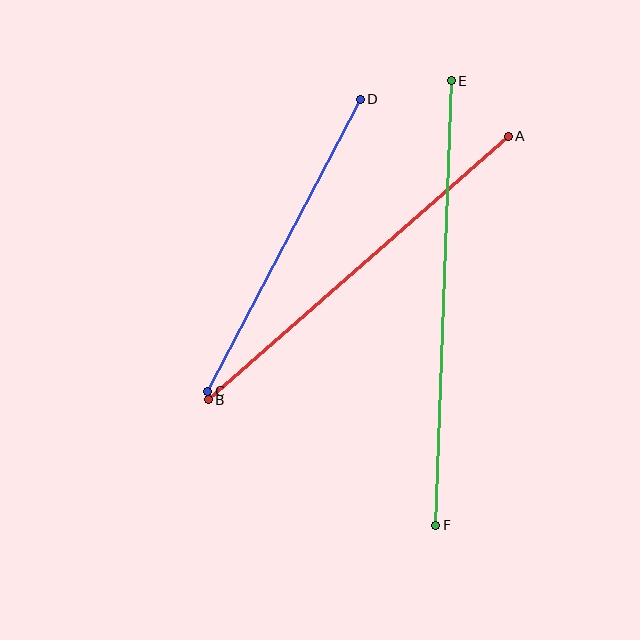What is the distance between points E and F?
The distance is approximately 445 pixels.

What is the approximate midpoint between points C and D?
The midpoint is at approximately (284, 245) pixels.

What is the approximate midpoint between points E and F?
The midpoint is at approximately (443, 303) pixels.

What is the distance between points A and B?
The distance is approximately 400 pixels.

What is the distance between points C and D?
The distance is approximately 330 pixels.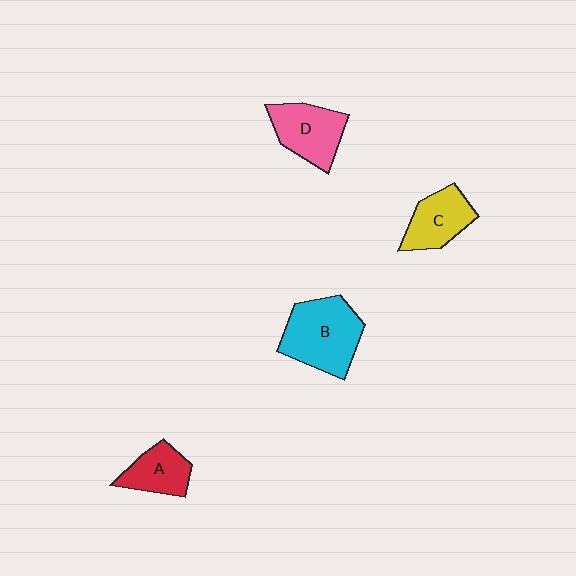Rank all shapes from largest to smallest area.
From largest to smallest: B (cyan), D (pink), C (yellow), A (red).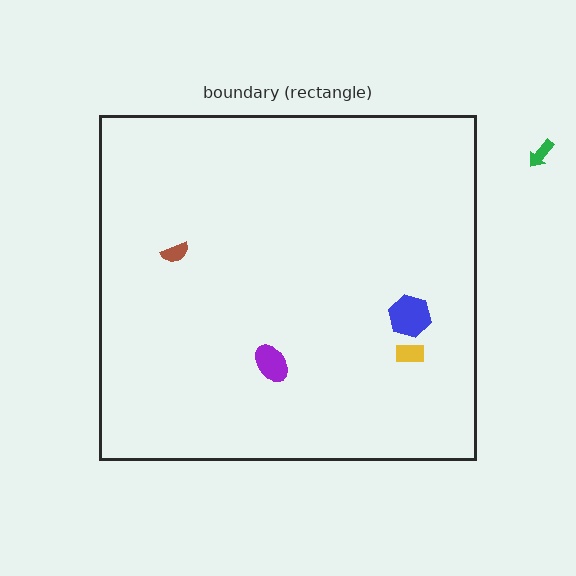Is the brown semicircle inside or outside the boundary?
Inside.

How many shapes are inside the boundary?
4 inside, 1 outside.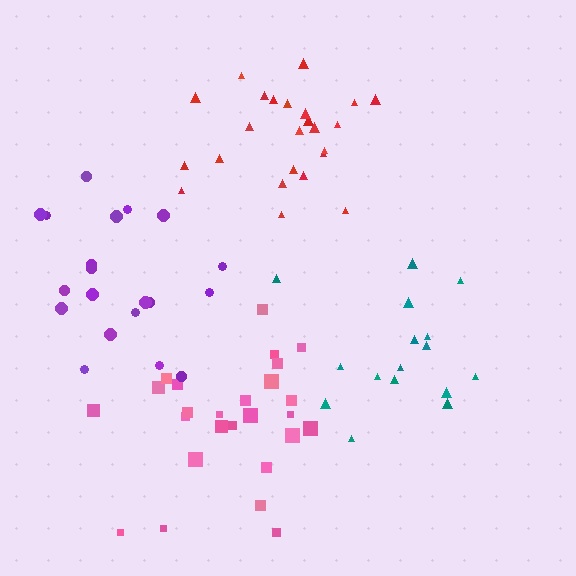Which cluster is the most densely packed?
Red.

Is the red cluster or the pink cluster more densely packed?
Red.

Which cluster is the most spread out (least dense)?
Teal.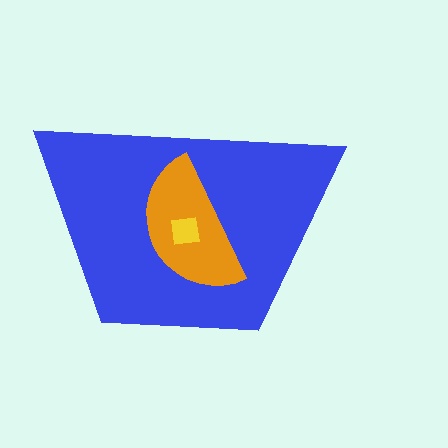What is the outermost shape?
The blue trapezoid.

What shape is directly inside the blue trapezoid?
The orange semicircle.